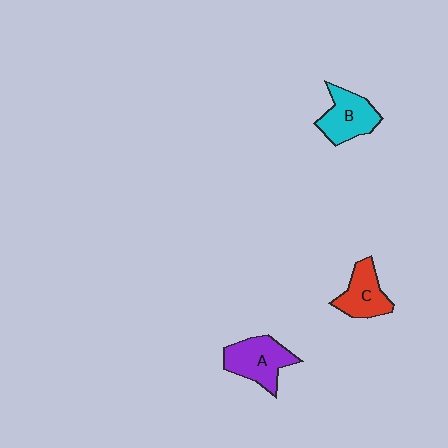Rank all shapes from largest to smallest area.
From largest to smallest: A (purple), B (cyan), C (red).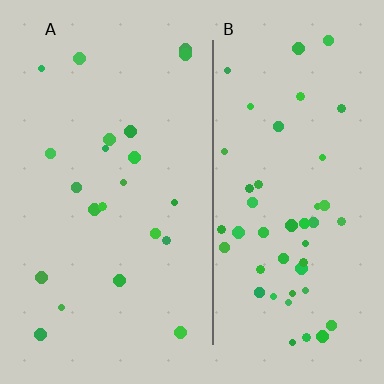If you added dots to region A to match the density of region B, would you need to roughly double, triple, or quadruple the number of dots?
Approximately double.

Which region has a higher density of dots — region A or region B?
B (the right).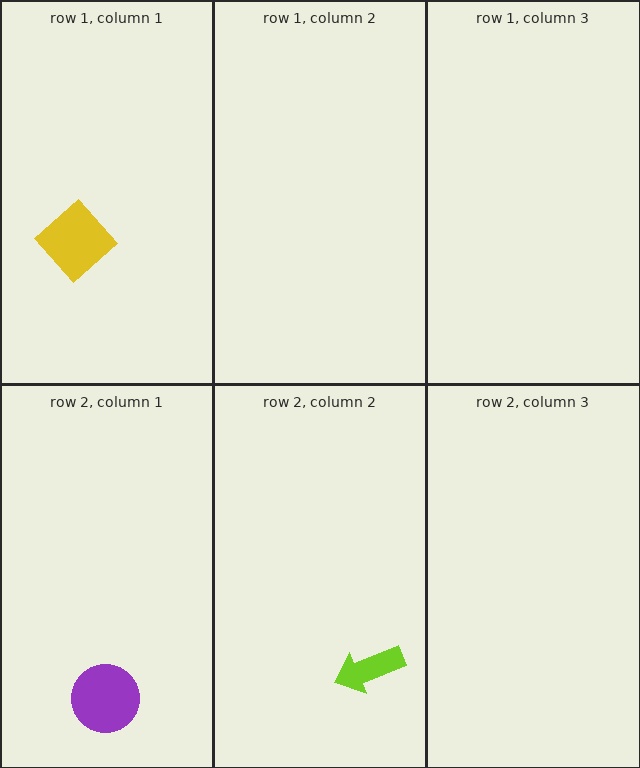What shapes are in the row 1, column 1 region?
The yellow diamond.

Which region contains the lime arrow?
The row 2, column 2 region.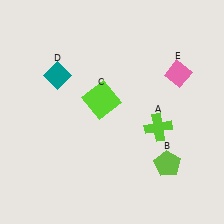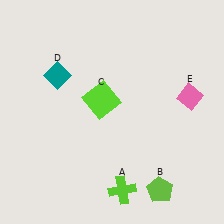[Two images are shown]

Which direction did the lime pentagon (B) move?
The lime pentagon (B) moved down.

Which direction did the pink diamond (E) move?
The pink diamond (E) moved down.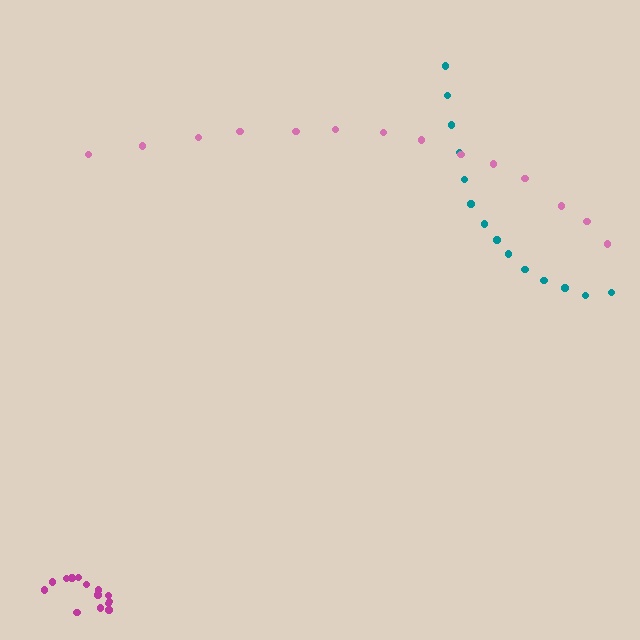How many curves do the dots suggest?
There are 3 distinct paths.